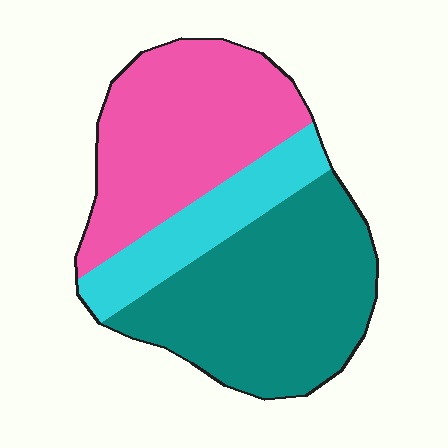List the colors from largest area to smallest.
From largest to smallest: teal, pink, cyan.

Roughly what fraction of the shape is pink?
Pink covers roughly 40% of the shape.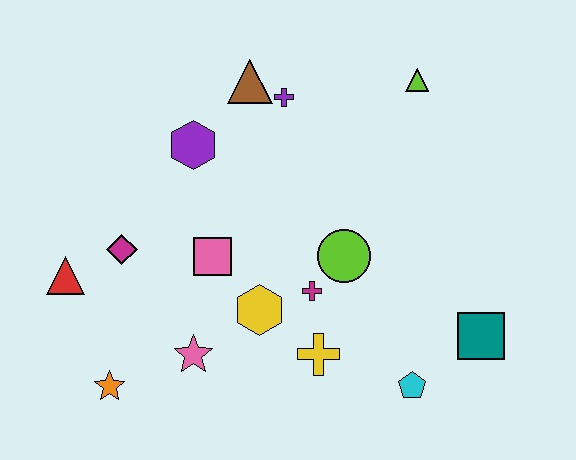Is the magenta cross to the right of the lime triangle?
No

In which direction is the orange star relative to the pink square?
The orange star is below the pink square.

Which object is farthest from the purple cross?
The orange star is farthest from the purple cross.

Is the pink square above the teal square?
Yes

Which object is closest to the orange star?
The pink star is closest to the orange star.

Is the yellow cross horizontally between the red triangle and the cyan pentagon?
Yes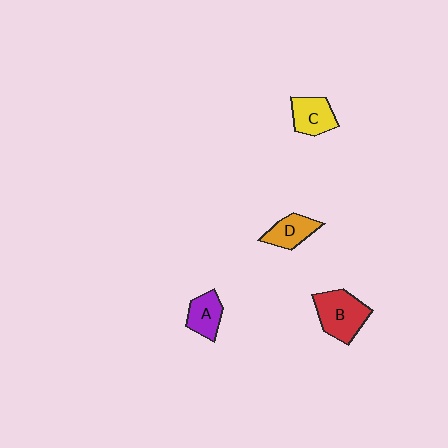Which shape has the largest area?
Shape B (red).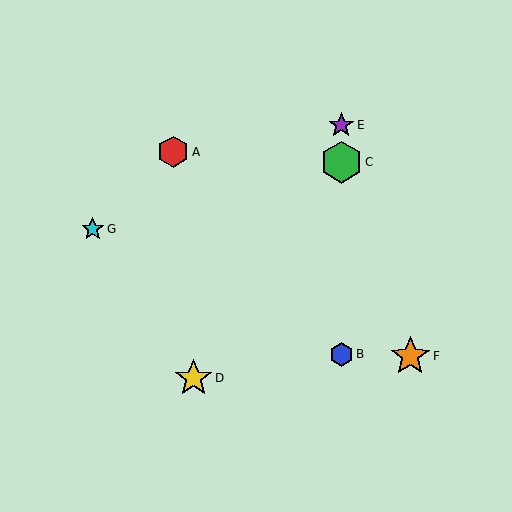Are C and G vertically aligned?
No, C is at x≈341 and G is at x≈93.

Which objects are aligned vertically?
Objects B, C, E are aligned vertically.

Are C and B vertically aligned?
Yes, both are at x≈341.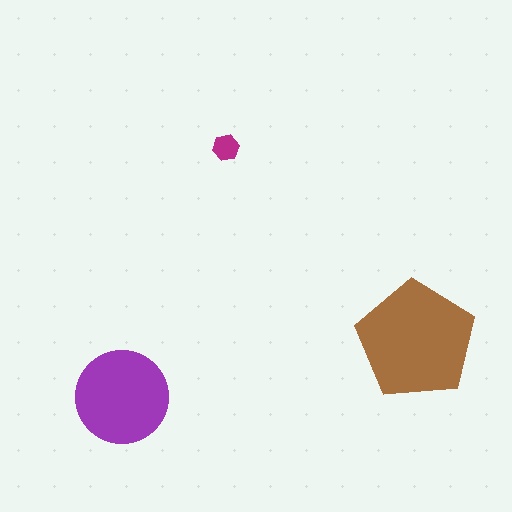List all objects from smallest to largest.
The magenta hexagon, the purple circle, the brown pentagon.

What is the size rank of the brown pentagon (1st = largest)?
1st.